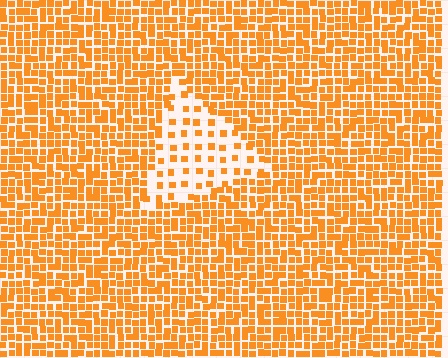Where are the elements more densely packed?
The elements are more densely packed outside the triangle boundary.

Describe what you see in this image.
The image contains small orange elements arranged at two different densities. A triangle-shaped region is visible where the elements are less densely packed than the surrounding area.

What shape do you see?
I see a triangle.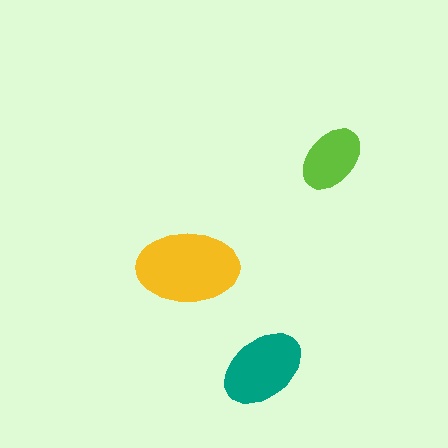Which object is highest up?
The lime ellipse is topmost.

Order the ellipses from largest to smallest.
the yellow one, the teal one, the lime one.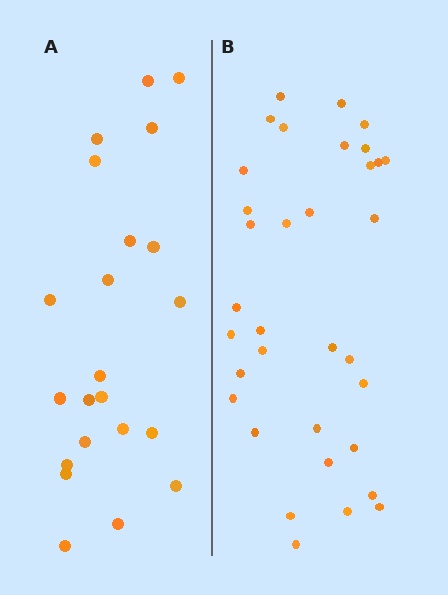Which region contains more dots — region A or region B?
Region B (the right region) has more dots.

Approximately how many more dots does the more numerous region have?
Region B has roughly 12 or so more dots than region A.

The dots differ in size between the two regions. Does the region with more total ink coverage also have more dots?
No. Region A has more total ink coverage because its dots are larger, but region B actually contains more individual dots. Total area can be misleading — the number of items is what matters here.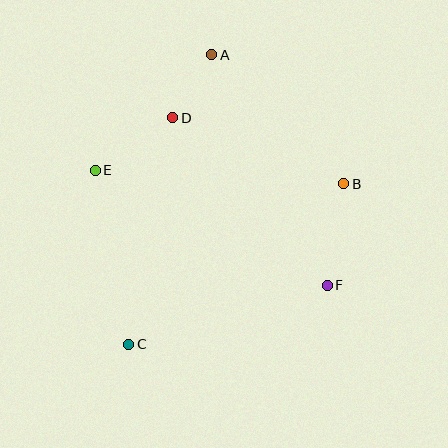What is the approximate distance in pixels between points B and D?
The distance between B and D is approximately 184 pixels.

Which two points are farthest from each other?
Points A and C are farthest from each other.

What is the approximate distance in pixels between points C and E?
The distance between C and E is approximately 177 pixels.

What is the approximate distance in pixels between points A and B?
The distance between A and B is approximately 185 pixels.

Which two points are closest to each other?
Points A and D are closest to each other.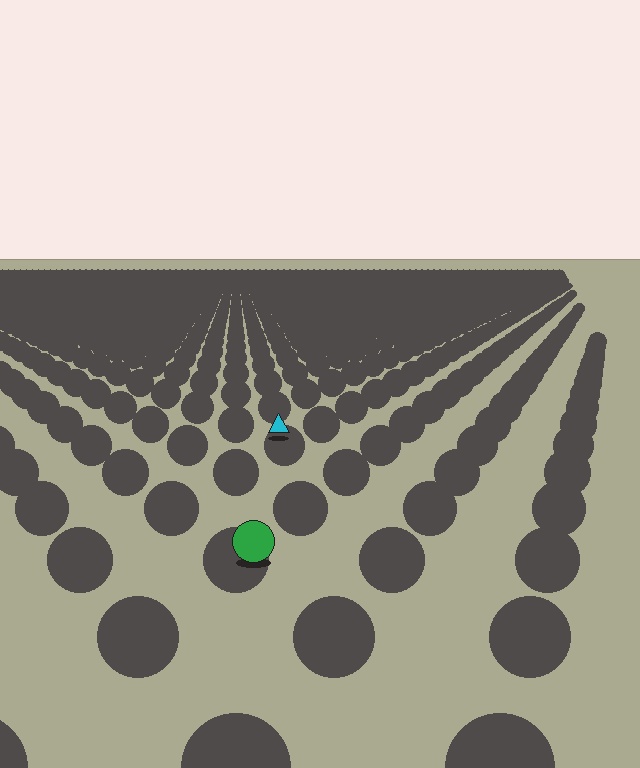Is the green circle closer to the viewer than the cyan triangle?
Yes. The green circle is closer — you can tell from the texture gradient: the ground texture is coarser near it.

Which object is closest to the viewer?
The green circle is closest. The texture marks near it are larger and more spread out.